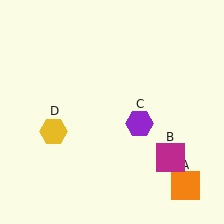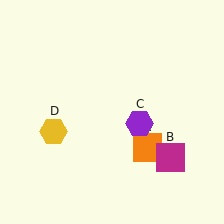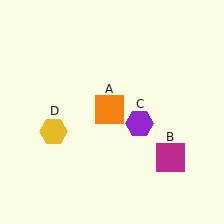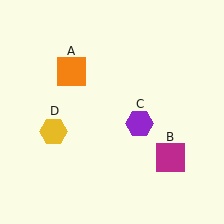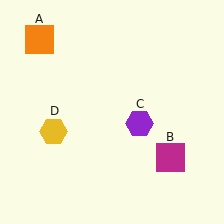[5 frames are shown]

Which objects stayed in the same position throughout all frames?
Magenta square (object B) and purple hexagon (object C) and yellow hexagon (object D) remained stationary.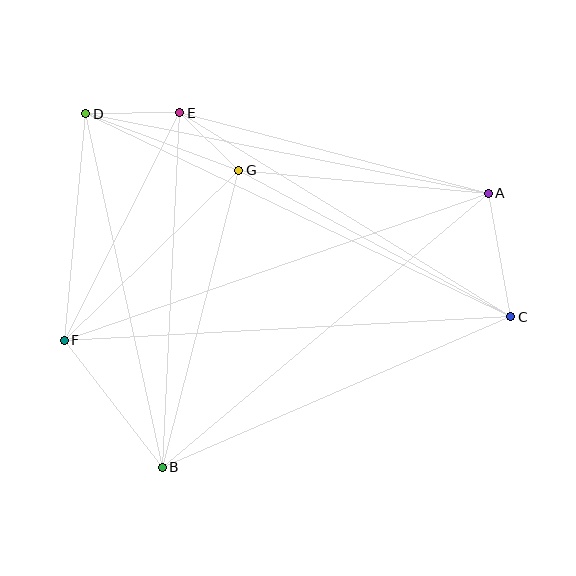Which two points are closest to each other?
Points E and G are closest to each other.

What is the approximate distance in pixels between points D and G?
The distance between D and G is approximately 163 pixels.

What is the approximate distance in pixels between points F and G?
The distance between F and G is approximately 244 pixels.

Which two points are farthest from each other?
Points C and D are farthest from each other.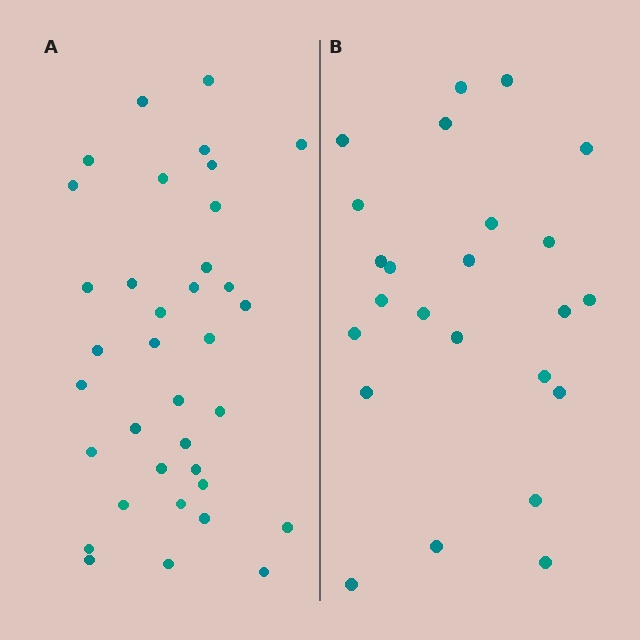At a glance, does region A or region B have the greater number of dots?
Region A (the left region) has more dots.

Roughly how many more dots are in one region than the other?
Region A has roughly 12 or so more dots than region B.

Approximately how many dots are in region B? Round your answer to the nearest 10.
About 20 dots. (The exact count is 24, which rounds to 20.)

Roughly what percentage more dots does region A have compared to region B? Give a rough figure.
About 50% more.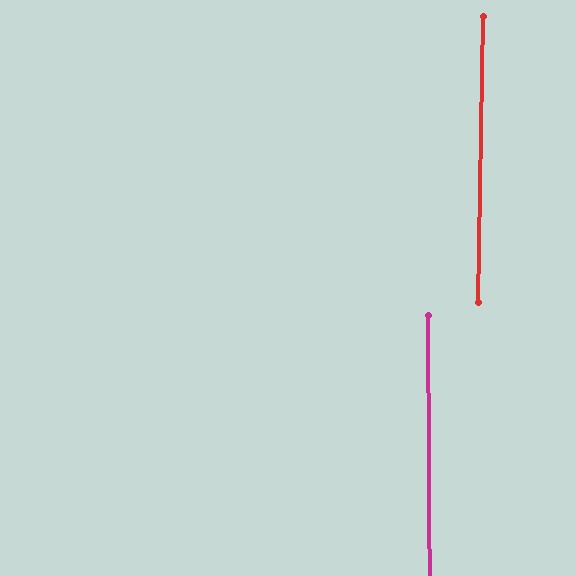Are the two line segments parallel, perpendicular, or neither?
Parallel — their directions differ by only 1.4°.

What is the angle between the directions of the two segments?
Approximately 1 degree.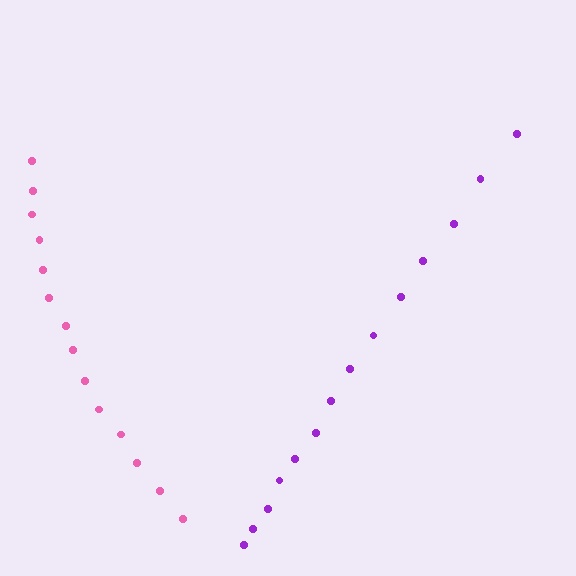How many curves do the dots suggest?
There are 2 distinct paths.